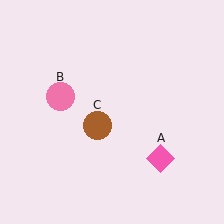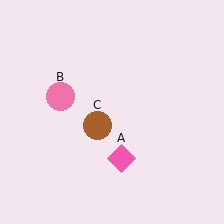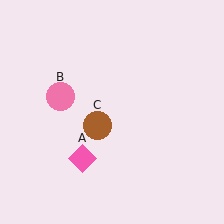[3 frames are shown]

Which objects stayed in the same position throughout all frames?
Pink circle (object B) and brown circle (object C) remained stationary.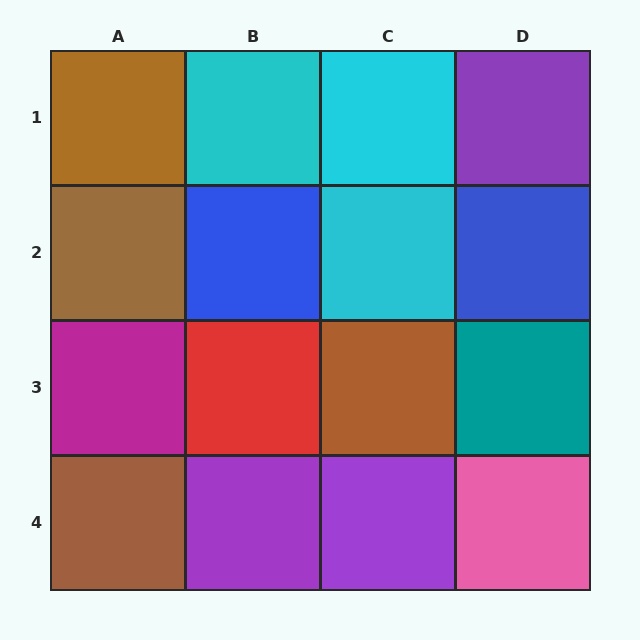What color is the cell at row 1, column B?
Cyan.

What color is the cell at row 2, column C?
Cyan.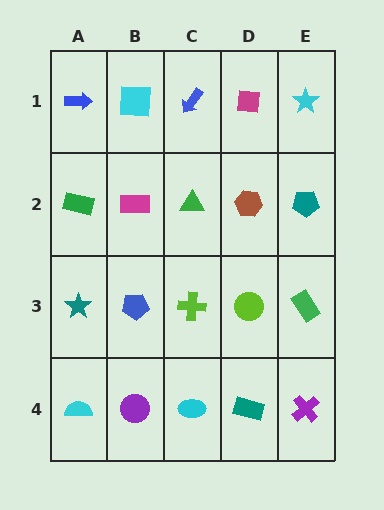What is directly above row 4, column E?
A green rectangle.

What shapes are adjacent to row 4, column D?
A lime circle (row 3, column D), a cyan ellipse (row 4, column C), a purple cross (row 4, column E).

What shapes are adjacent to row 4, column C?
A lime cross (row 3, column C), a purple circle (row 4, column B), a teal rectangle (row 4, column D).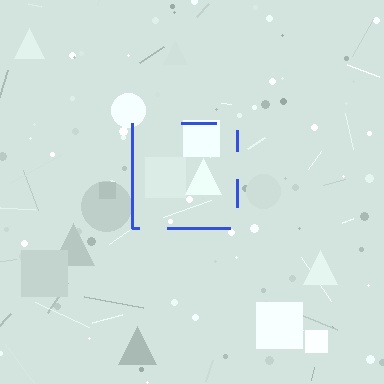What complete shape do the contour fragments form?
The contour fragments form a square.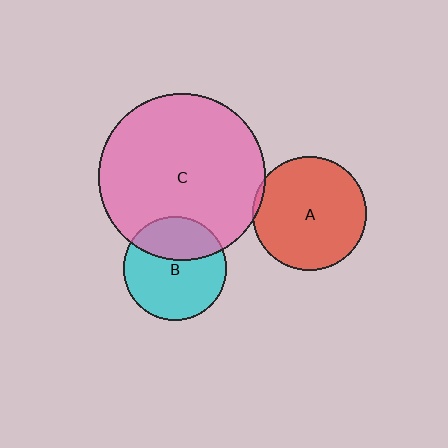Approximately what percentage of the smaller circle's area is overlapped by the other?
Approximately 5%.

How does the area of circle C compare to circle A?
Approximately 2.1 times.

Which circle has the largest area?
Circle C (pink).